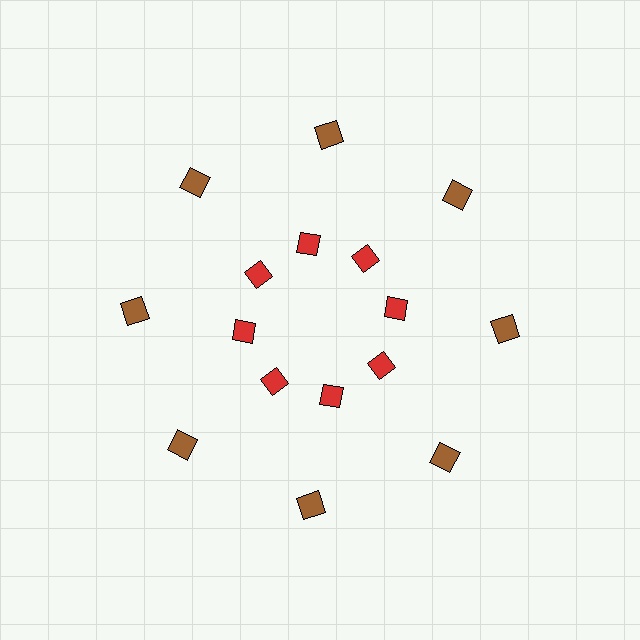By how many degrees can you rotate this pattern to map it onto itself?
The pattern maps onto itself every 45 degrees of rotation.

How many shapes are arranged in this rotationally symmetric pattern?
There are 16 shapes, arranged in 8 groups of 2.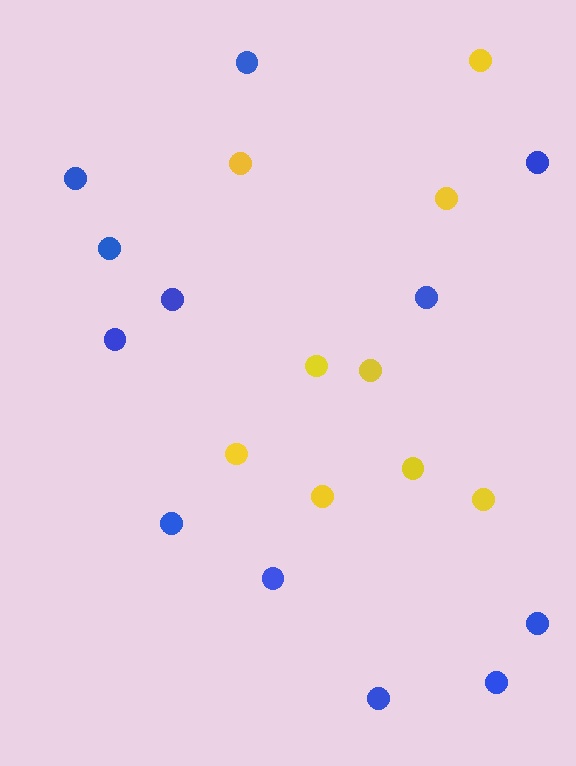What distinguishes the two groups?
There are 2 groups: one group of yellow circles (9) and one group of blue circles (12).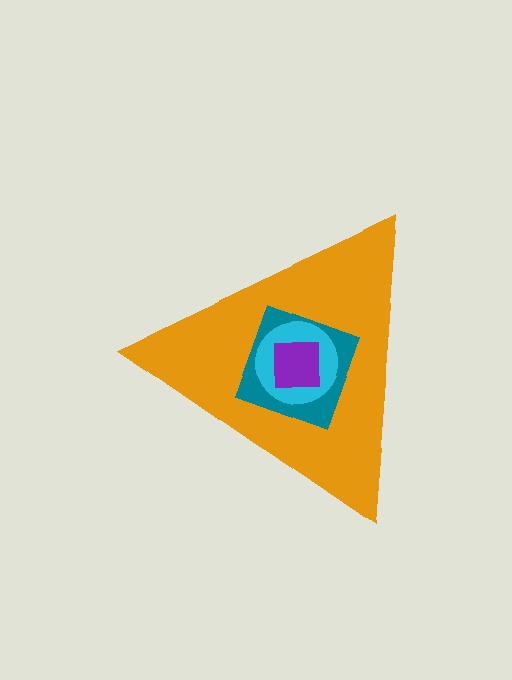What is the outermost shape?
The orange triangle.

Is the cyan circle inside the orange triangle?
Yes.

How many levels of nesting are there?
4.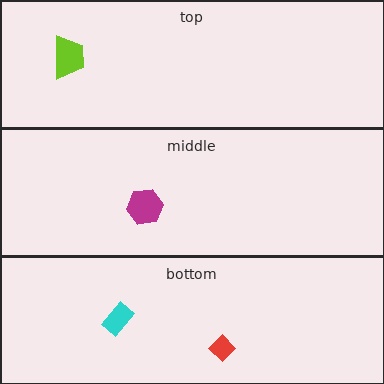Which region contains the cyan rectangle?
The bottom region.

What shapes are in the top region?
The lime trapezoid.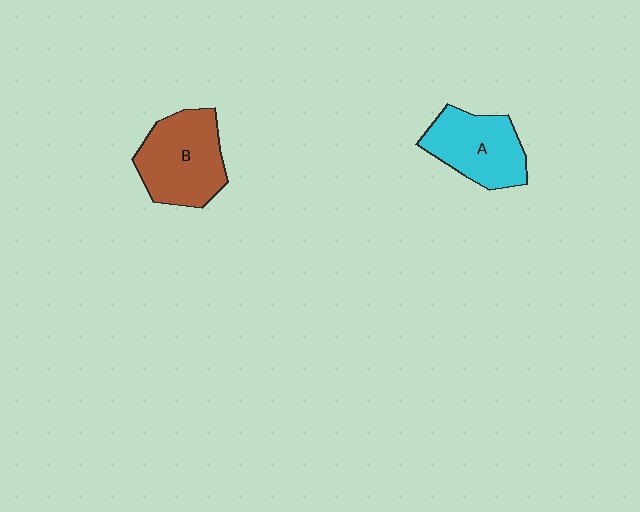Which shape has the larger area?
Shape B (brown).